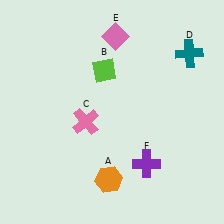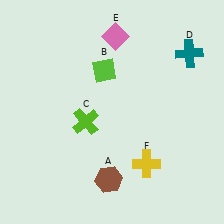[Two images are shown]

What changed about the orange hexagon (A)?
In Image 1, A is orange. In Image 2, it changed to brown.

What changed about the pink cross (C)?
In Image 1, C is pink. In Image 2, it changed to lime.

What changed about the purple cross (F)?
In Image 1, F is purple. In Image 2, it changed to yellow.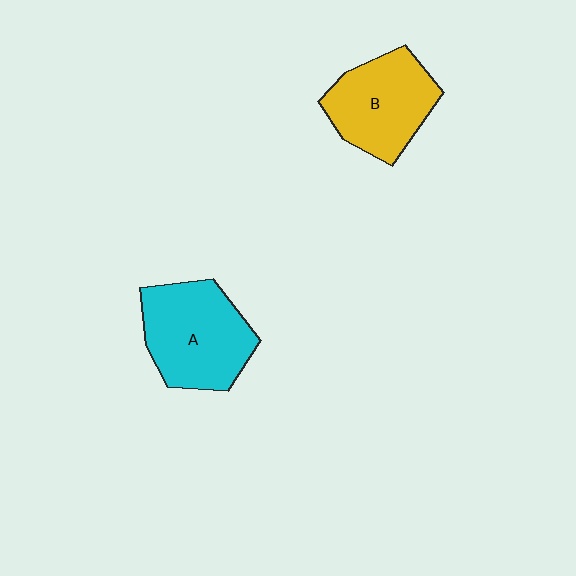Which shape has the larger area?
Shape A (cyan).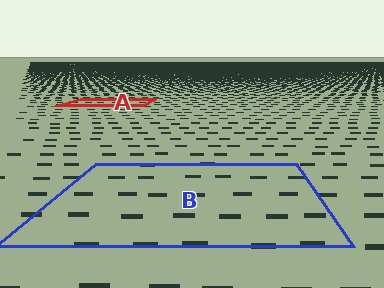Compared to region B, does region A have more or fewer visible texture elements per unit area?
Region A has more texture elements per unit area — they are packed more densely because it is farther away.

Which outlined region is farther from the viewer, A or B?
Region A is farther from the viewer — the texture elements inside it appear smaller and more densely packed.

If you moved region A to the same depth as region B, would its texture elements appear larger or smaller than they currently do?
They would appear larger. At a closer depth, the same texture elements are projected at a bigger on-screen size.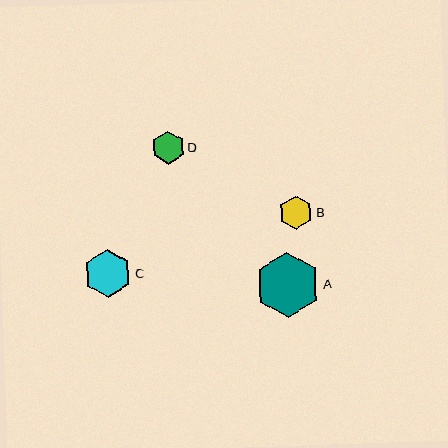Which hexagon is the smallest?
Hexagon D is the smallest with a size of approximately 33 pixels.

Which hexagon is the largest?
Hexagon A is the largest with a size of approximately 65 pixels.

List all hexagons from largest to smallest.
From largest to smallest: A, C, B, D.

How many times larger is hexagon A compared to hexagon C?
Hexagon A is approximately 1.4 times the size of hexagon C.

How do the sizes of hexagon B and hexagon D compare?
Hexagon B and hexagon D are approximately the same size.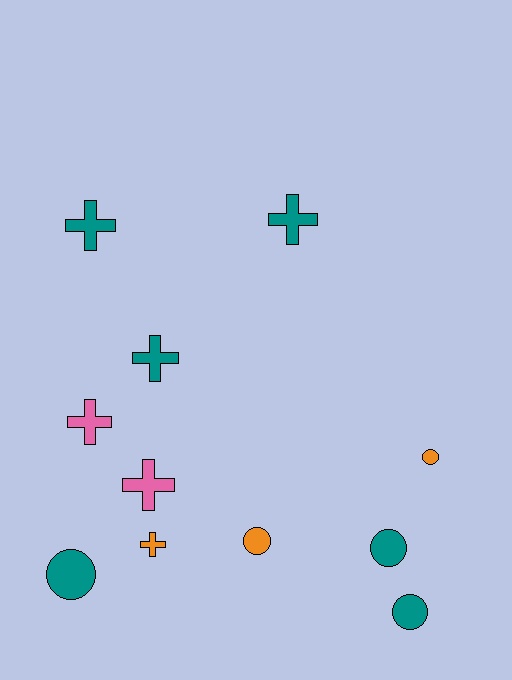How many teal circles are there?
There are 3 teal circles.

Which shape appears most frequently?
Cross, with 6 objects.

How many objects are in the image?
There are 11 objects.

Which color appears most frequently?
Teal, with 6 objects.